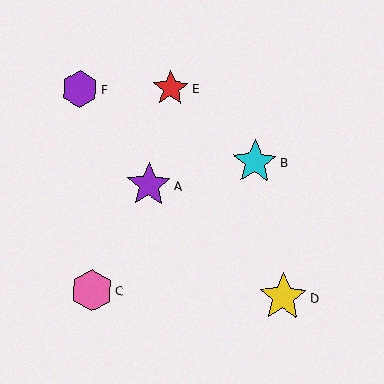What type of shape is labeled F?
Shape F is a purple hexagon.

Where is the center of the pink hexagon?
The center of the pink hexagon is at (92, 290).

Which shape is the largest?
The yellow star (labeled D) is the largest.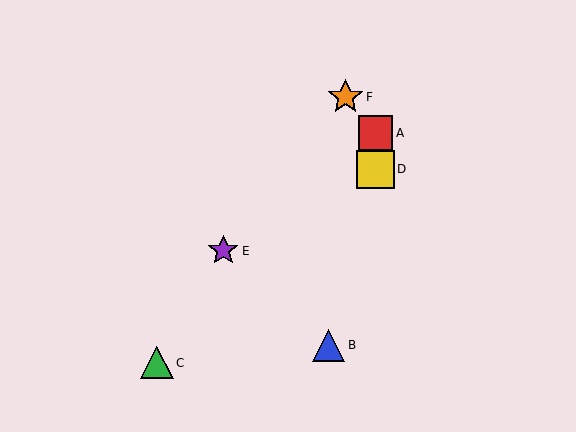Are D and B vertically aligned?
No, D is at x≈376 and B is at x≈329.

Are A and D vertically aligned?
Yes, both are at x≈376.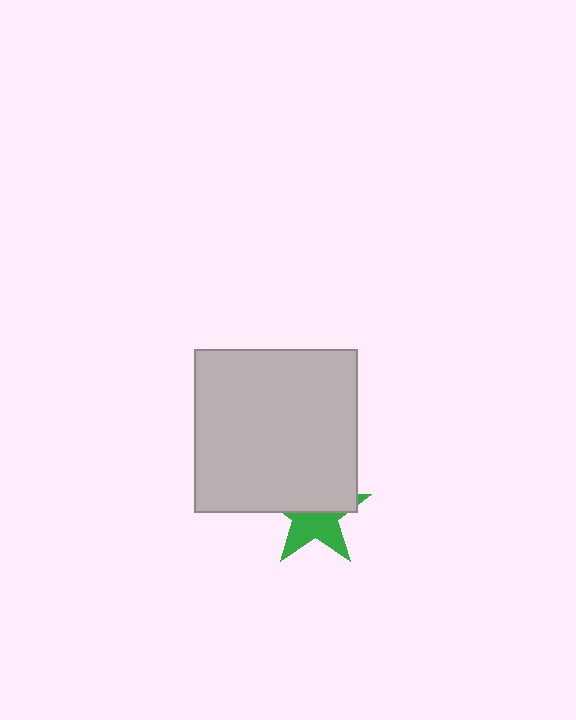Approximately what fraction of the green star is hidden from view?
Roughly 53% of the green star is hidden behind the light gray square.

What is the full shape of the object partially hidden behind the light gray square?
The partially hidden object is a green star.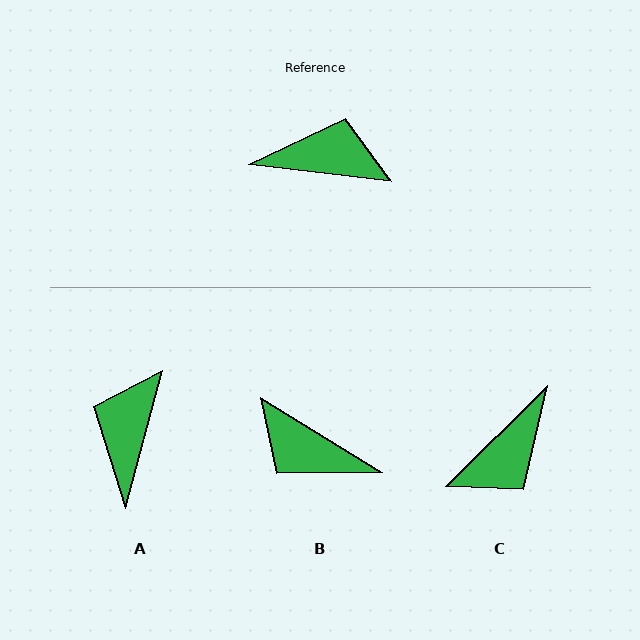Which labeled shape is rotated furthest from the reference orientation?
B, about 155 degrees away.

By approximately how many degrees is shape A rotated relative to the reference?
Approximately 82 degrees counter-clockwise.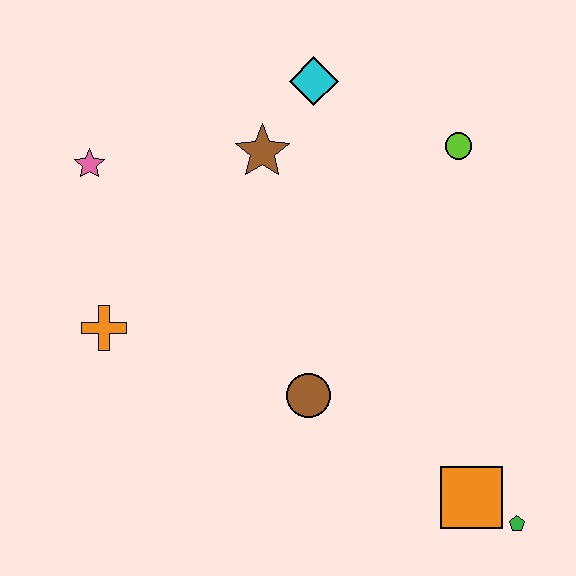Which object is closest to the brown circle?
The orange square is closest to the brown circle.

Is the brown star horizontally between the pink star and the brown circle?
Yes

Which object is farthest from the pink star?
The green pentagon is farthest from the pink star.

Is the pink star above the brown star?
No